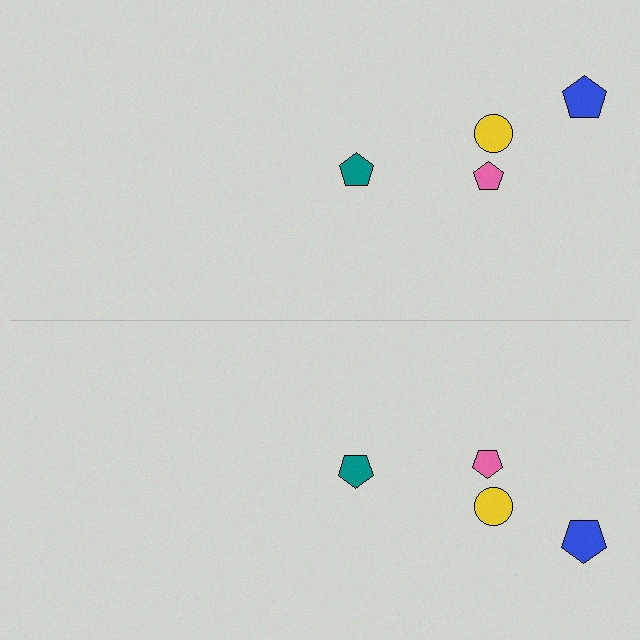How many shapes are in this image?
There are 8 shapes in this image.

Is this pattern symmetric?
Yes, this pattern has bilateral (reflection) symmetry.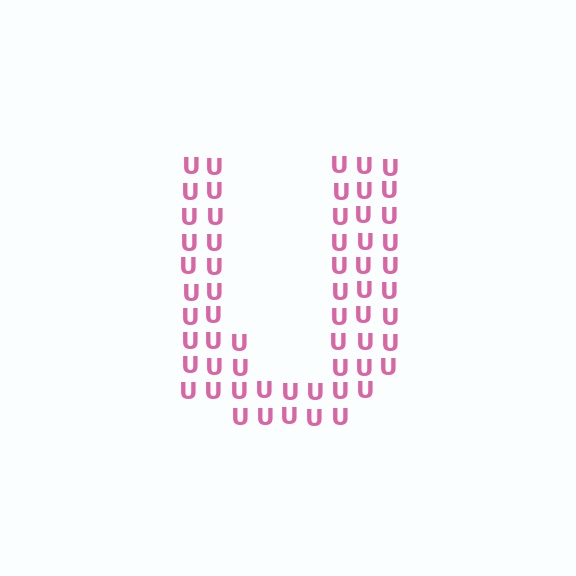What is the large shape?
The large shape is the letter U.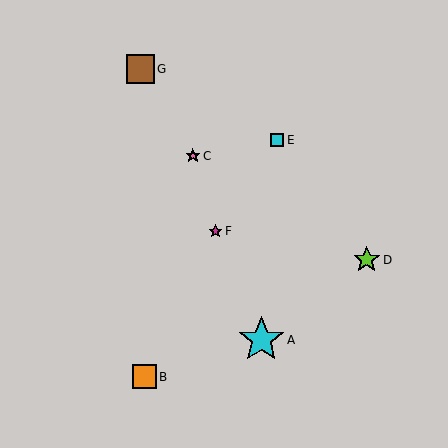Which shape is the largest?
The cyan star (labeled A) is the largest.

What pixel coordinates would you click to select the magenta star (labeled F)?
Click at (215, 231) to select the magenta star F.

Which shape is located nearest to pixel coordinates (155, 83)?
The brown square (labeled G) at (140, 69) is nearest to that location.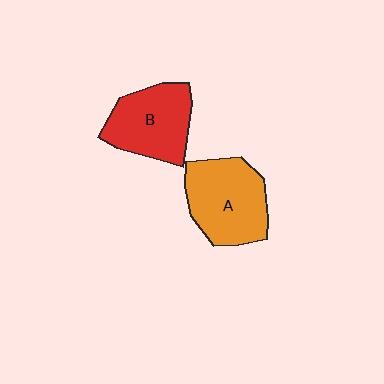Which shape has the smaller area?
Shape B (red).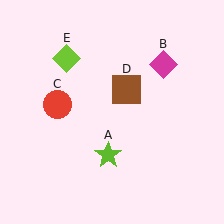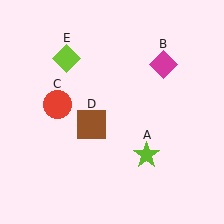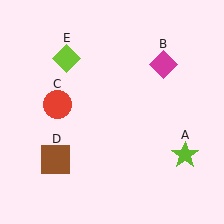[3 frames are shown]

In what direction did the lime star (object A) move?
The lime star (object A) moved right.